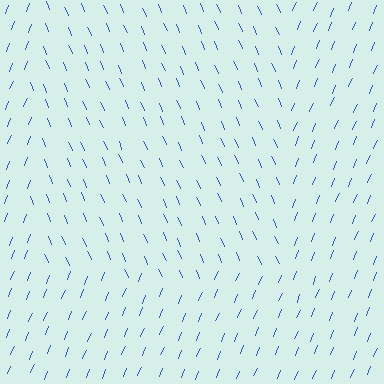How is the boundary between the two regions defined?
The boundary is defined purely by a change in line orientation (approximately 45 degrees difference). All lines are the same color and thickness.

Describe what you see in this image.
The image is filled with small blue line segments. A rectangle region in the image has lines oriented differently from the surrounding lines, creating a visible texture boundary.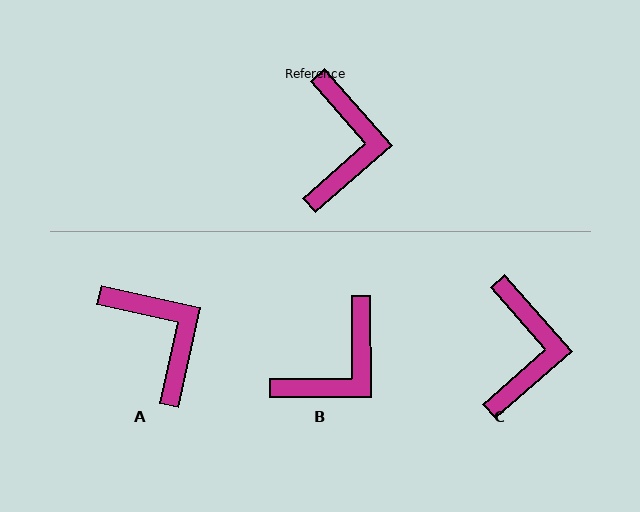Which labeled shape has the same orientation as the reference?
C.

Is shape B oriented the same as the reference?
No, it is off by about 41 degrees.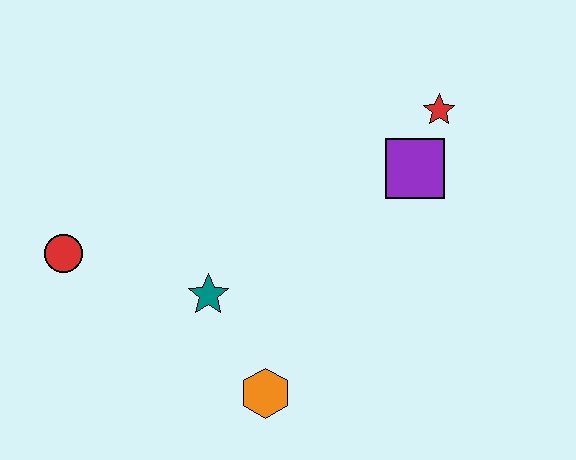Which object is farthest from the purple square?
The red circle is farthest from the purple square.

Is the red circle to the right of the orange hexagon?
No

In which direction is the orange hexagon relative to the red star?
The orange hexagon is below the red star.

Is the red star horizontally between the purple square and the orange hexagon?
No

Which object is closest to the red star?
The purple square is closest to the red star.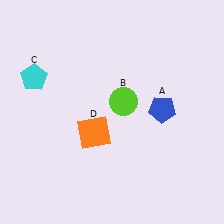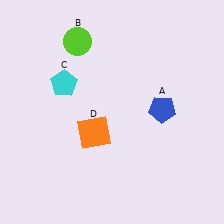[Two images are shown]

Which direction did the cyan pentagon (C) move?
The cyan pentagon (C) moved right.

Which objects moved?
The objects that moved are: the lime circle (B), the cyan pentagon (C).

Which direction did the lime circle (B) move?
The lime circle (B) moved up.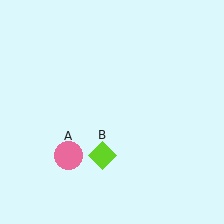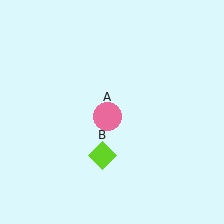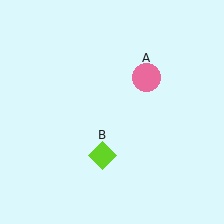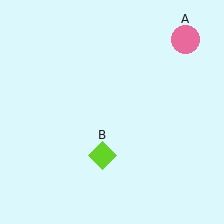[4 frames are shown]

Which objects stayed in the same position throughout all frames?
Lime diamond (object B) remained stationary.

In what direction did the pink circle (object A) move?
The pink circle (object A) moved up and to the right.